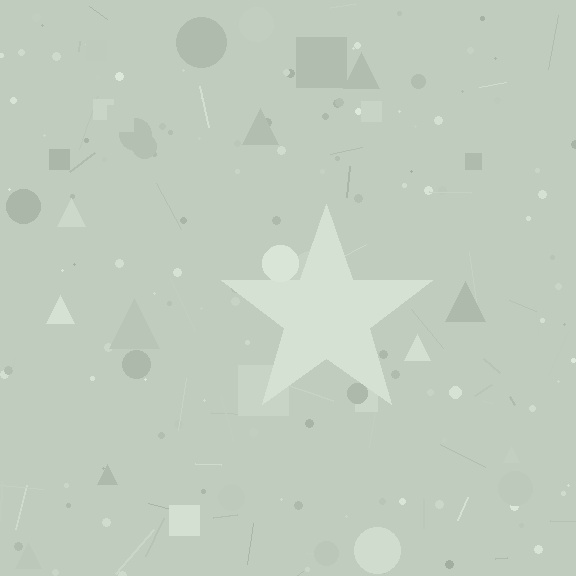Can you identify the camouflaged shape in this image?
The camouflaged shape is a star.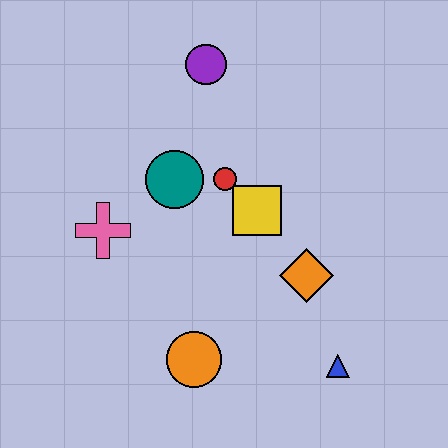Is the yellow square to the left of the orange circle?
No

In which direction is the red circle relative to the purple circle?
The red circle is below the purple circle.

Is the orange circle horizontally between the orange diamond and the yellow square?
No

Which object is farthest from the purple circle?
The blue triangle is farthest from the purple circle.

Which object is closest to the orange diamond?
The yellow square is closest to the orange diamond.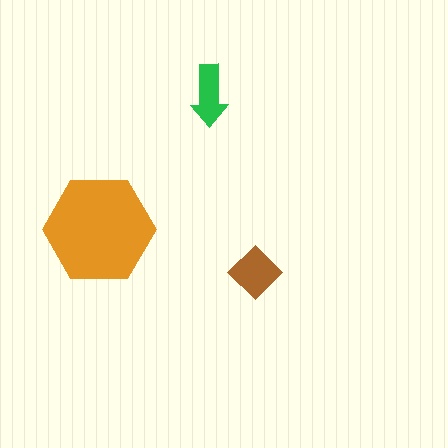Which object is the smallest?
The green arrow.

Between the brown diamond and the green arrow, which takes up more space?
The brown diamond.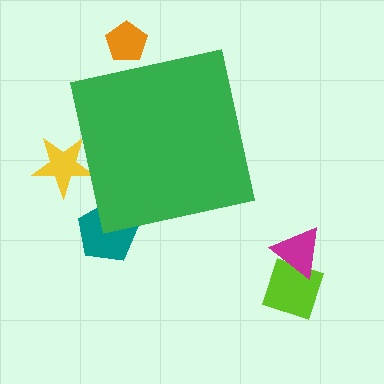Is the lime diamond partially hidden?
No, the lime diamond is fully visible.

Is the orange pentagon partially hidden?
Yes, the orange pentagon is partially hidden behind the green square.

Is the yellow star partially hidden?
Yes, the yellow star is partially hidden behind the green square.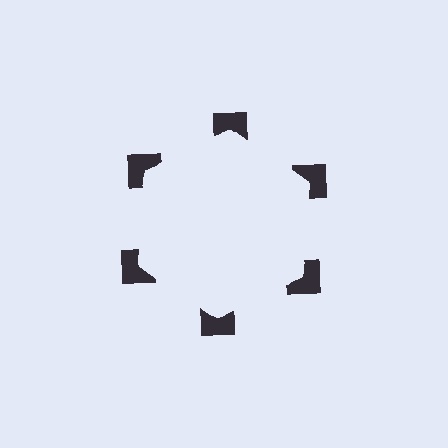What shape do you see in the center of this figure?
An illusory hexagon — its edges are inferred from the aligned wedge cuts in the notched squares, not physically drawn.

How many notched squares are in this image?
There are 6 — one at each vertex of the illusory hexagon.